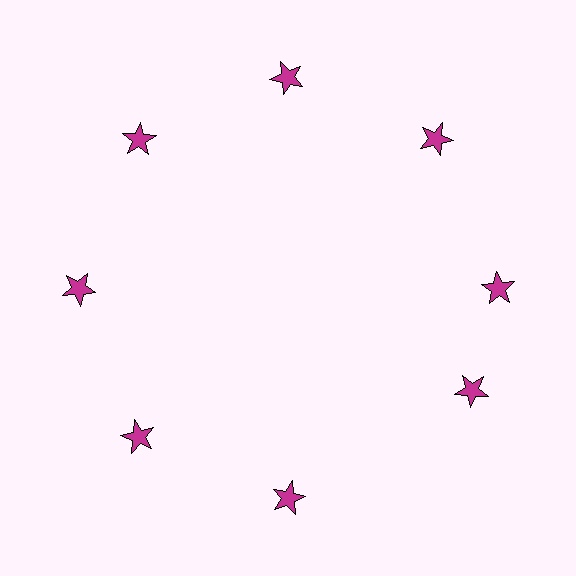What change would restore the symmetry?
The symmetry would be restored by rotating it back into even spacing with its neighbors so that all 8 stars sit at equal angles and equal distance from the center.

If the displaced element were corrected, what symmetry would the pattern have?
It would have 8-fold rotational symmetry — the pattern would map onto itself every 45 degrees.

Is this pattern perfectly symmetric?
No. The 8 magenta stars are arranged in a ring, but one element near the 4 o'clock position is rotated out of alignment along the ring, breaking the 8-fold rotational symmetry.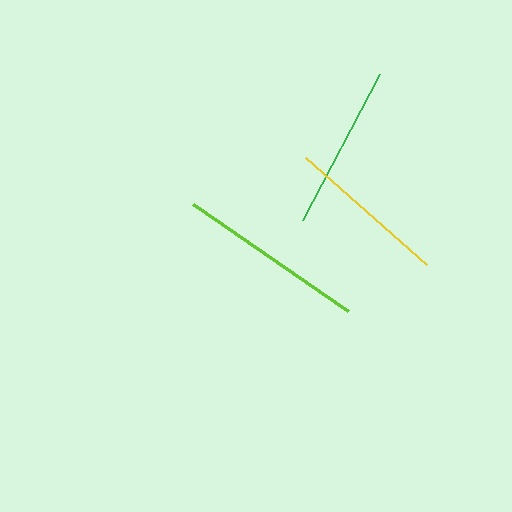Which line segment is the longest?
The lime line is the longest at approximately 188 pixels.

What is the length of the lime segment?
The lime segment is approximately 188 pixels long.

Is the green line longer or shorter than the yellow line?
The green line is longer than the yellow line.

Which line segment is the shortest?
The yellow line is the shortest at approximately 161 pixels.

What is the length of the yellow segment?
The yellow segment is approximately 161 pixels long.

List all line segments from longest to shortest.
From longest to shortest: lime, green, yellow.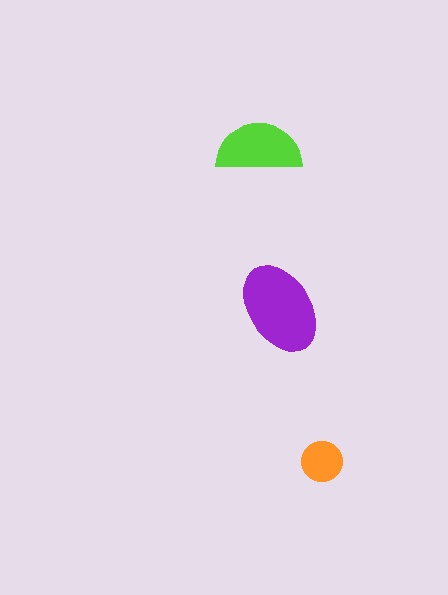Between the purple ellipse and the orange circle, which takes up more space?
The purple ellipse.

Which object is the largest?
The purple ellipse.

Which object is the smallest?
The orange circle.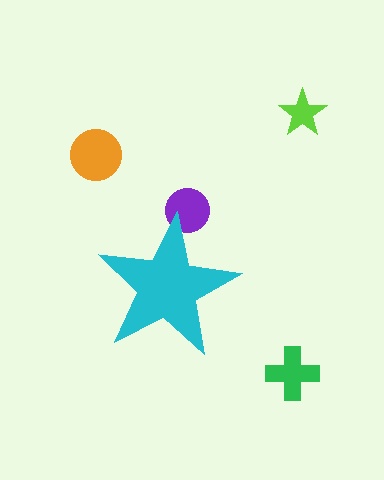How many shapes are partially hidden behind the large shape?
1 shape is partially hidden.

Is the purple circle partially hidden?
Yes, the purple circle is partially hidden behind the cyan star.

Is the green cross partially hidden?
No, the green cross is fully visible.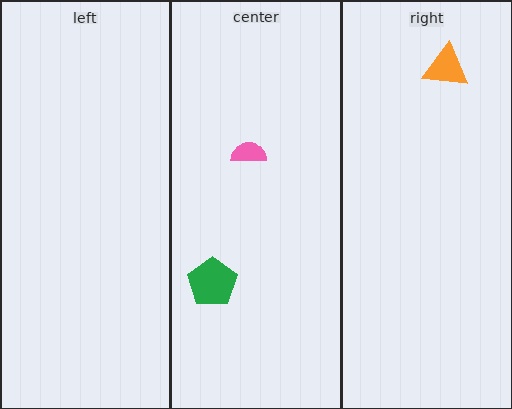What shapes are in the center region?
The green pentagon, the pink semicircle.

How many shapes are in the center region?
2.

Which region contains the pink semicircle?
The center region.